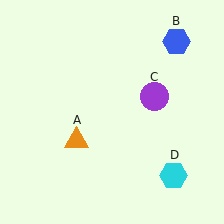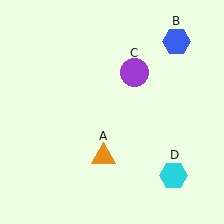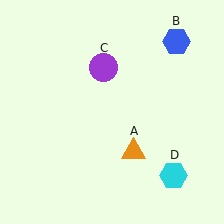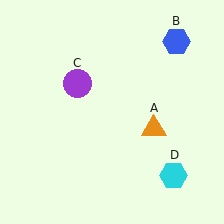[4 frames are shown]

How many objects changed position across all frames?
2 objects changed position: orange triangle (object A), purple circle (object C).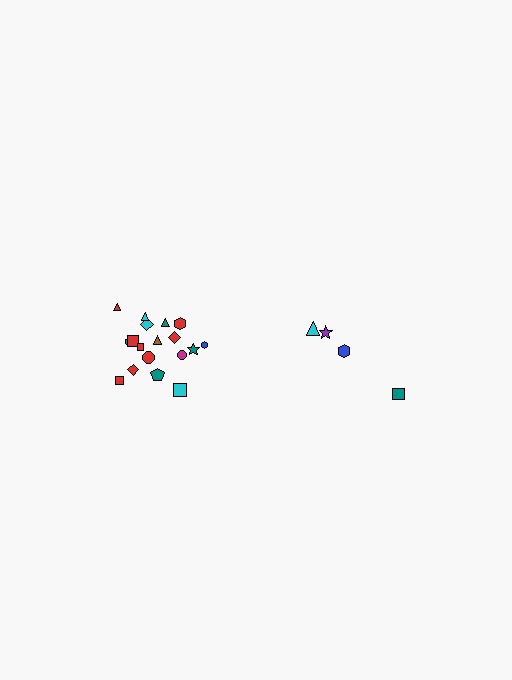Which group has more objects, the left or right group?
The left group.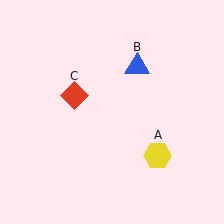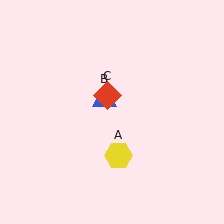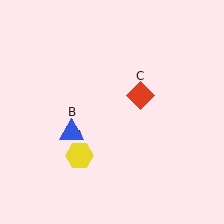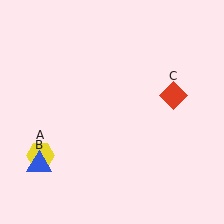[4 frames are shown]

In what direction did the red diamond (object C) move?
The red diamond (object C) moved right.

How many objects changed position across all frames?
3 objects changed position: yellow hexagon (object A), blue triangle (object B), red diamond (object C).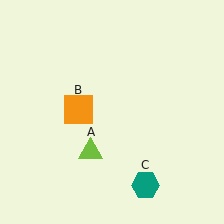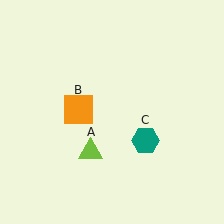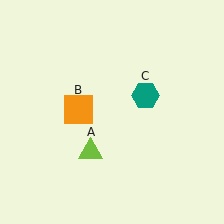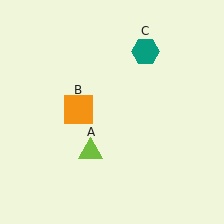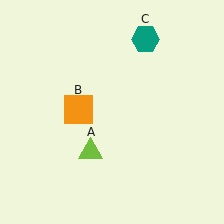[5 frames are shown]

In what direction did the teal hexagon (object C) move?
The teal hexagon (object C) moved up.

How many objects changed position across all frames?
1 object changed position: teal hexagon (object C).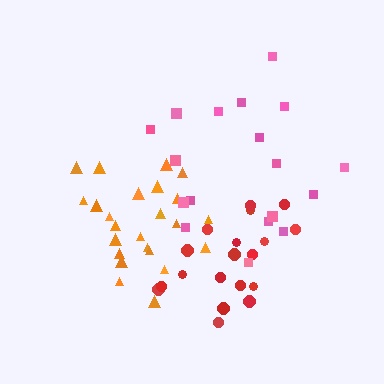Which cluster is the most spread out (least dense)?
Pink.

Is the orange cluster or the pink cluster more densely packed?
Orange.